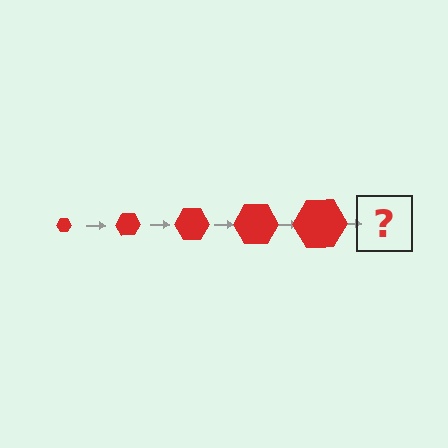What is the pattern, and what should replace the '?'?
The pattern is that the hexagon gets progressively larger each step. The '?' should be a red hexagon, larger than the previous one.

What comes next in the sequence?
The next element should be a red hexagon, larger than the previous one.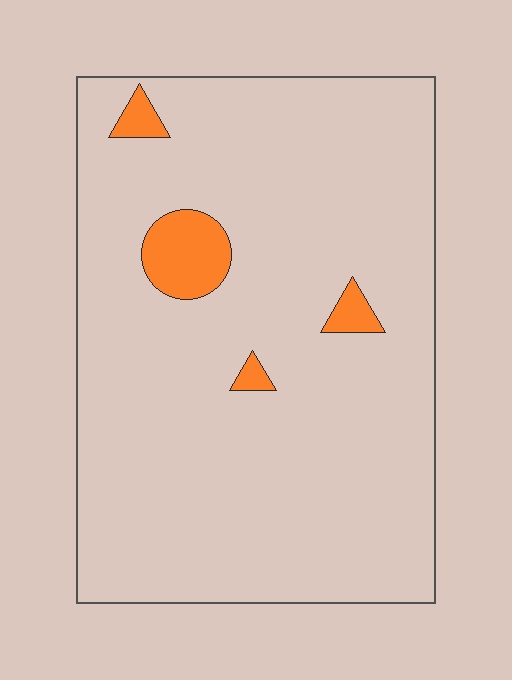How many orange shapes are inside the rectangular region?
4.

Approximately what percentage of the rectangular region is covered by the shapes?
Approximately 5%.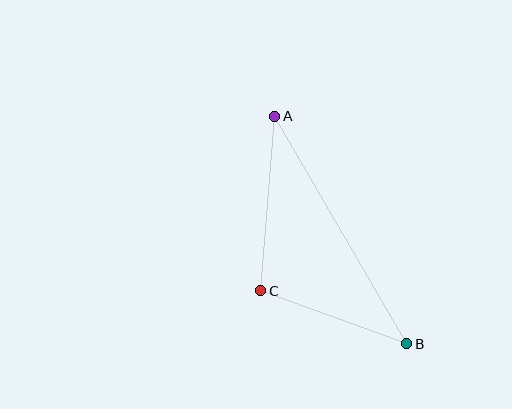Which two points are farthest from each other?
Points A and B are farthest from each other.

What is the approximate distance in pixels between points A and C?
The distance between A and C is approximately 175 pixels.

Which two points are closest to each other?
Points B and C are closest to each other.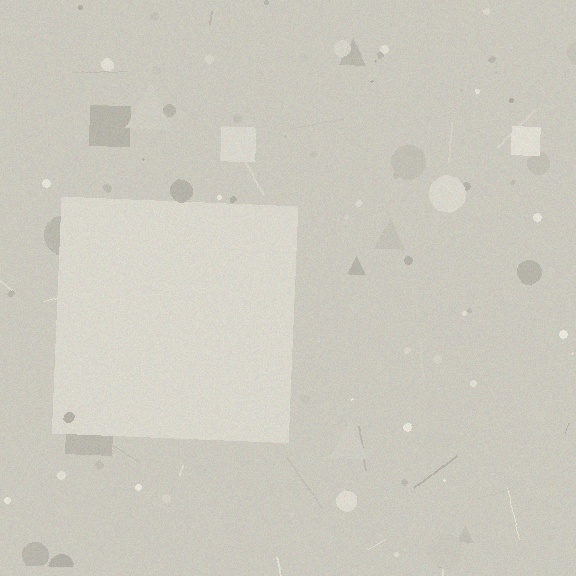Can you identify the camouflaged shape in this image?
The camouflaged shape is a square.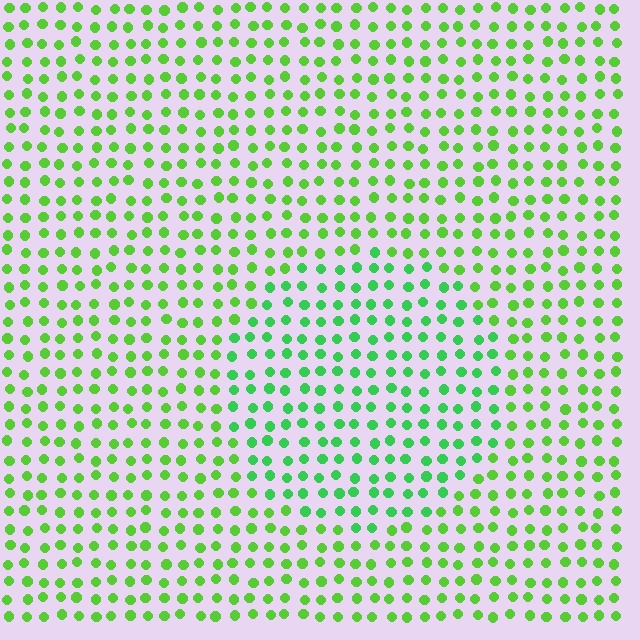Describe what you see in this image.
The image is filled with small lime elements in a uniform arrangement. A circle-shaped region is visible where the elements are tinted to a slightly different hue, forming a subtle color boundary.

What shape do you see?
I see a circle.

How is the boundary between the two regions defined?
The boundary is defined purely by a slight shift in hue (about 26 degrees). Spacing, size, and orientation are identical on both sides.